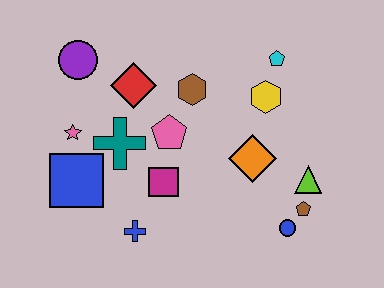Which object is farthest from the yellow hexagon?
The blue square is farthest from the yellow hexagon.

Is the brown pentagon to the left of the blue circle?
No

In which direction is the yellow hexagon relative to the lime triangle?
The yellow hexagon is above the lime triangle.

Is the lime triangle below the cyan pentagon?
Yes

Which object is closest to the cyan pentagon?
The yellow hexagon is closest to the cyan pentagon.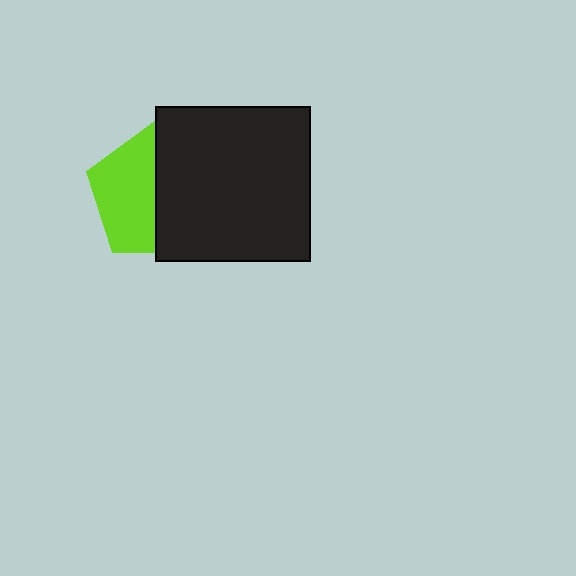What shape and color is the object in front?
The object in front is a black square.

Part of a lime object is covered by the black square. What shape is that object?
It is a pentagon.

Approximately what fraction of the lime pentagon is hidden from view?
Roughly 49% of the lime pentagon is hidden behind the black square.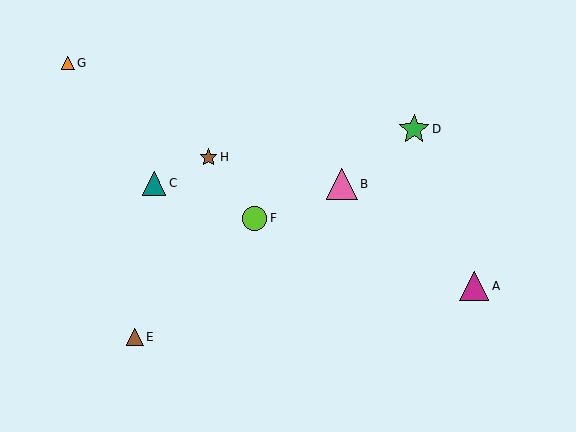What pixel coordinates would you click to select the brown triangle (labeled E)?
Click at (135, 337) to select the brown triangle E.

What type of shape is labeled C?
Shape C is a teal triangle.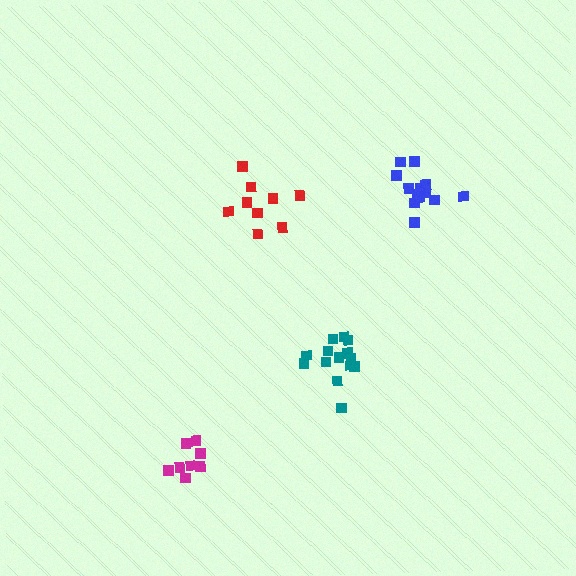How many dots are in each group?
Group 1: 14 dots, Group 2: 9 dots, Group 3: 8 dots, Group 4: 13 dots (44 total).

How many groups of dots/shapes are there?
There are 4 groups.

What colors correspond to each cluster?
The clusters are colored: teal, red, magenta, blue.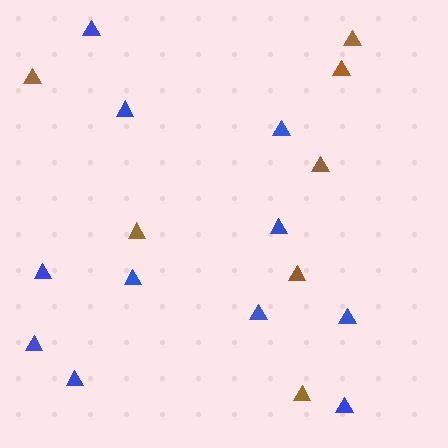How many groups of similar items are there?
There are 2 groups: one group of blue triangles (11) and one group of brown triangles (7).